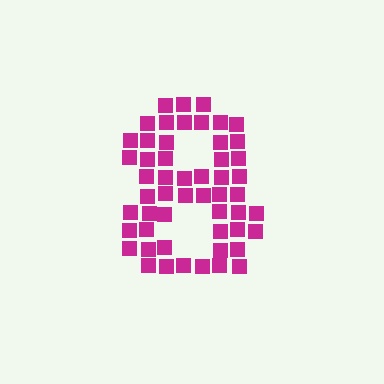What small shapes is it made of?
It is made of small squares.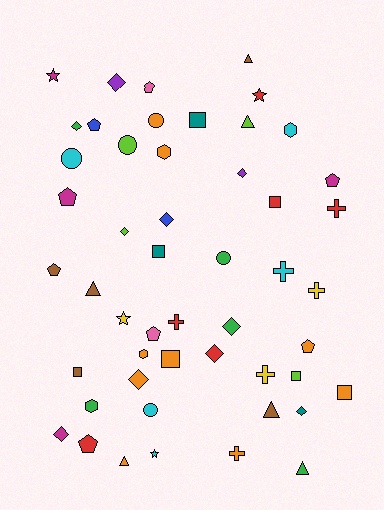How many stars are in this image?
There are 4 stars.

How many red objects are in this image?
There are 6 red objects.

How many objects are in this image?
There are 50 objects.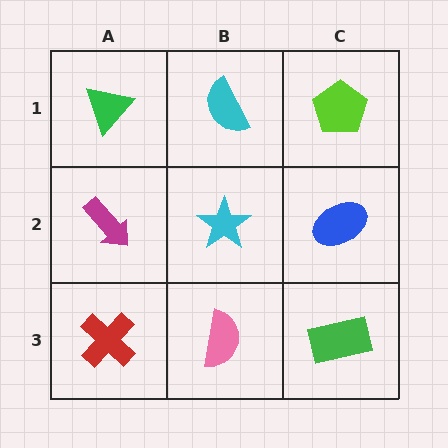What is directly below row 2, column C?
A green rectangle.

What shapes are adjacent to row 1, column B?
A cyan star (row 2, column B), a green triangle (row 1, column A), a lime pentagon (row 1, column C).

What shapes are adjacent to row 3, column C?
A blue ellipse (row 2, column C), a pink semicircle (row 3, column B).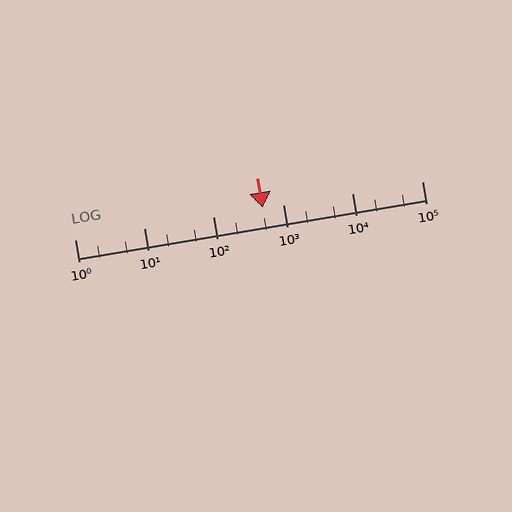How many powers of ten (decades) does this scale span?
The scale spans 5 decades, from 1 to 100000.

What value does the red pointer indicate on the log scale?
The pointer indicates approximately 500.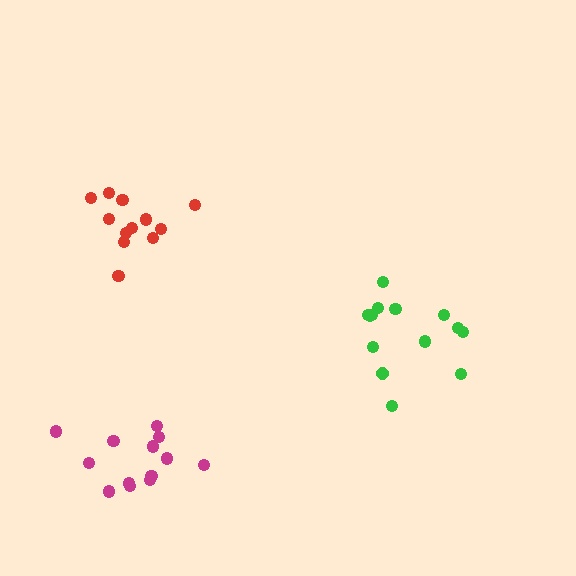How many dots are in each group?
Group 1: 14 dots, Group 2: 12 dots, Group 3: 13 dots (39 total).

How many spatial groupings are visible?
There are 3 spatial groupings.